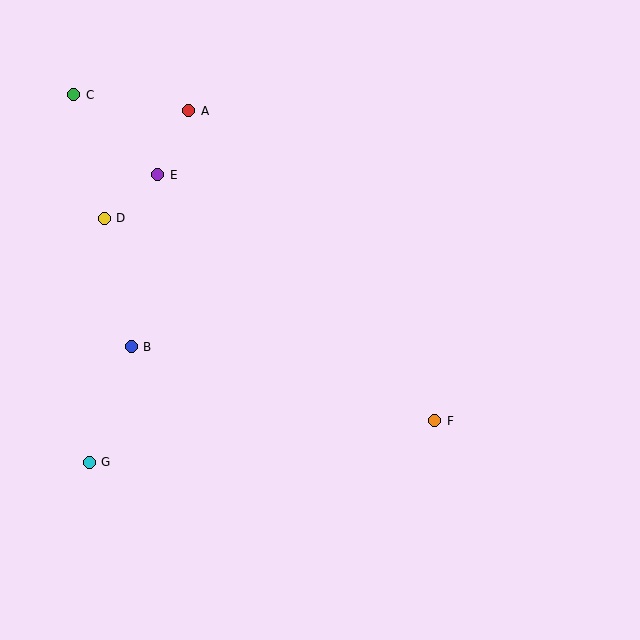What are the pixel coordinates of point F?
Point F is at (435, 421).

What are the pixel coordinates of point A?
Point A is at (189, 111).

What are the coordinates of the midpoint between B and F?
The midpoint between B and F is at (283, 384).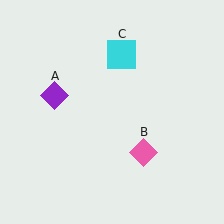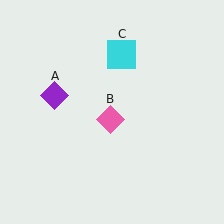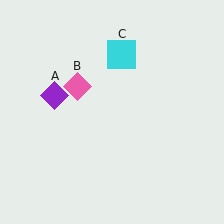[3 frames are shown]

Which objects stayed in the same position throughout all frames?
Purple diamond (object A) and cyan square (object C) remained stationary.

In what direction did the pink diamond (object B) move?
The pink diamond (object B) moved up and to the left.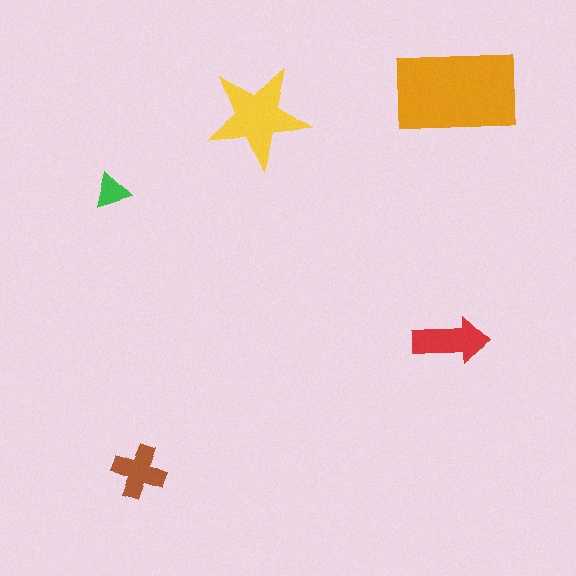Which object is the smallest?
The green triangle.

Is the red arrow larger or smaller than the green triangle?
Larger.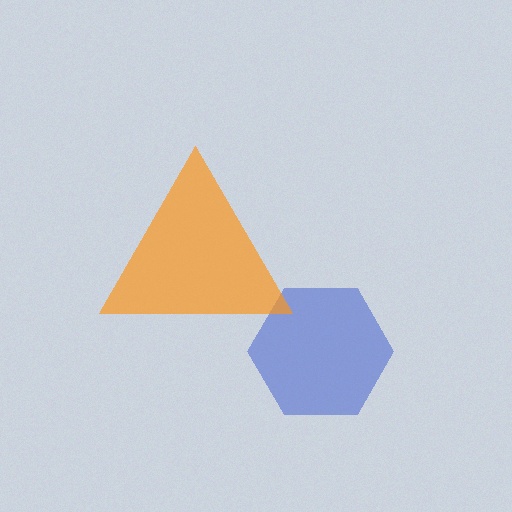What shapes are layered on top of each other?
The layered shapes are: a blue hexagon, an orange triangle.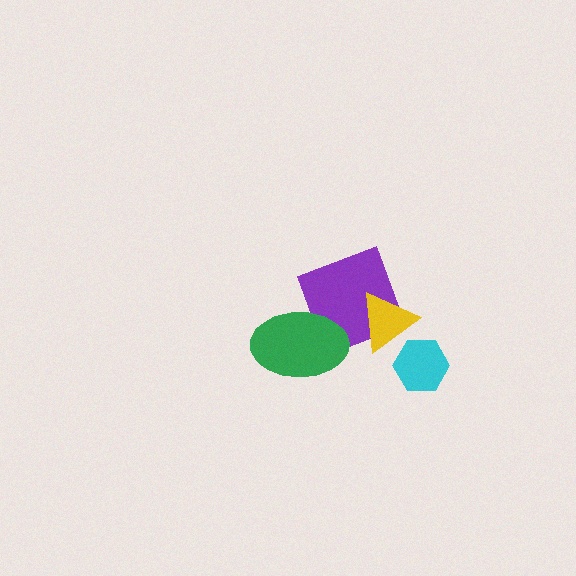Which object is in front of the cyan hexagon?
The yellow triangle is in front of the cyan hexagon.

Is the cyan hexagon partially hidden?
Yes, it is partially covered by another shape.